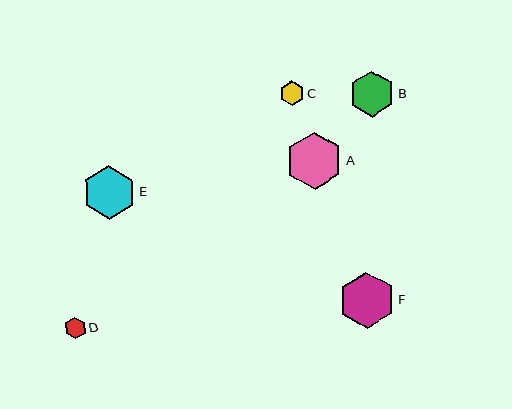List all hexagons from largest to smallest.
From largest to smallest: A, F, E, B, C, D.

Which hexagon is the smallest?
Hexagon D is the smallest with a size of approximately 21 pixels.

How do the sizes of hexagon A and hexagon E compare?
Hexagon A and hexagon E are approximately the same size.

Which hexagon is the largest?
Hexagon A is the largest with a size of approximately 57 pixels.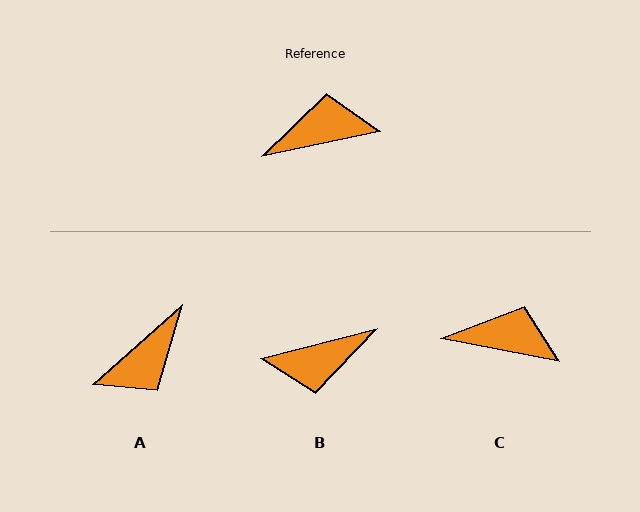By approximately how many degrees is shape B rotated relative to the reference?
Approximately 177 degrees clockwise.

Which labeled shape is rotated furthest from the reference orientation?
B, about 177 degrees away.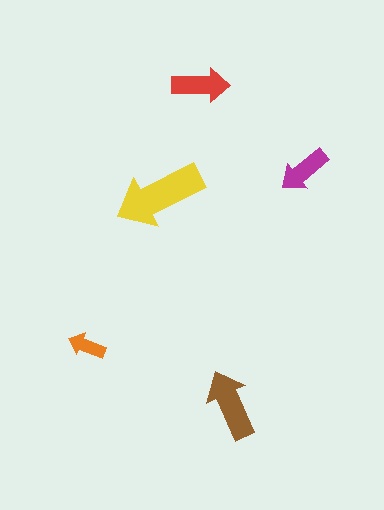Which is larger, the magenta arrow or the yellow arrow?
The yellow one.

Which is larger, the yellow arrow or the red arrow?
The yellow one.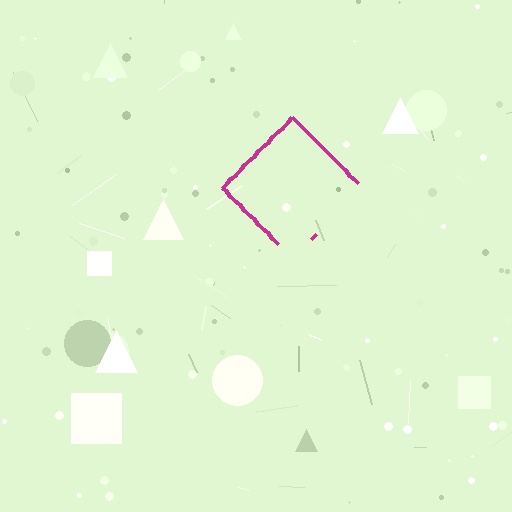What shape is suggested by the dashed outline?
The dashed outline suggests a diamond.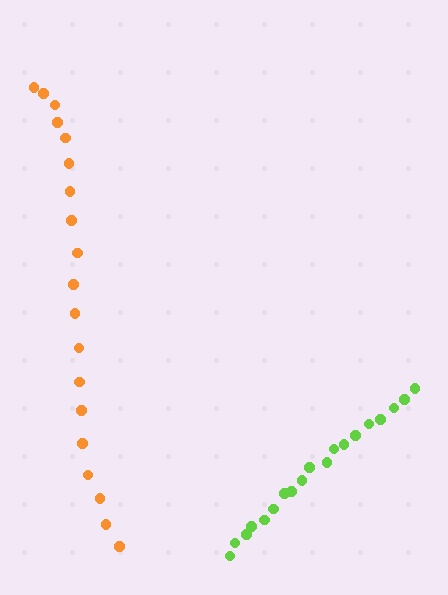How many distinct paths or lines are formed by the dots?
There are 2 distinct paths.